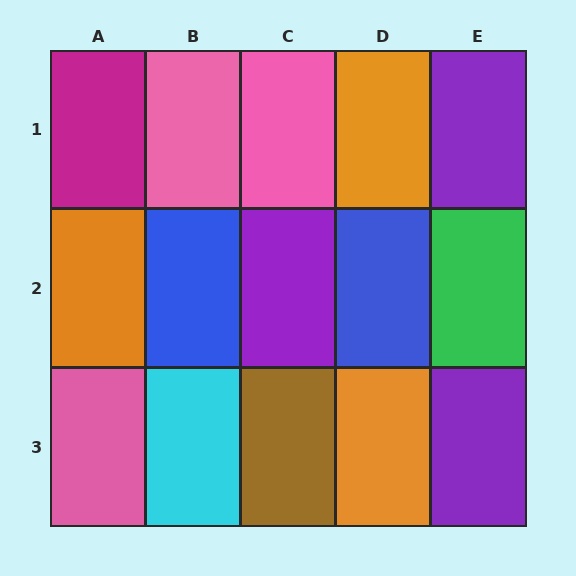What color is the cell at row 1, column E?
Purple.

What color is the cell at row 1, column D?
Orange.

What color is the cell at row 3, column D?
Orange.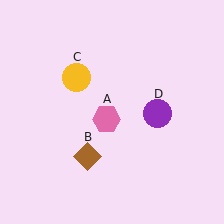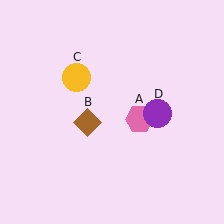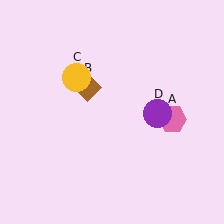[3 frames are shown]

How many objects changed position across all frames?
2 objects changed position: pink hexagon (object A), brown diamond (object B).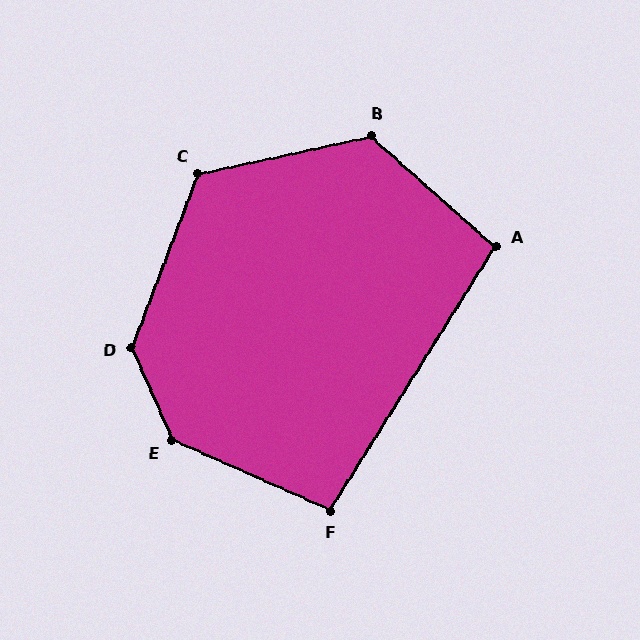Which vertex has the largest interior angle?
E, at approximately 138 degrees.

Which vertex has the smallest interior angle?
F, at approximately 98 degrees.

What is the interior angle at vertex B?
Approximately 126 degrees (obtuse).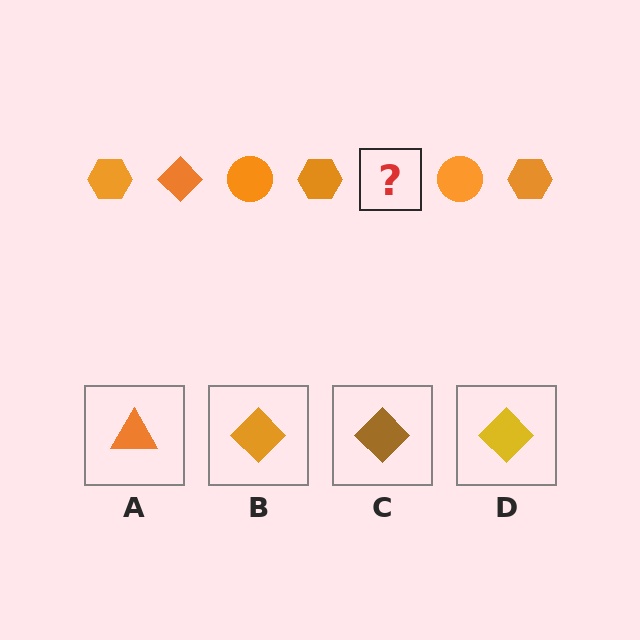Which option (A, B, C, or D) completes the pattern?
B.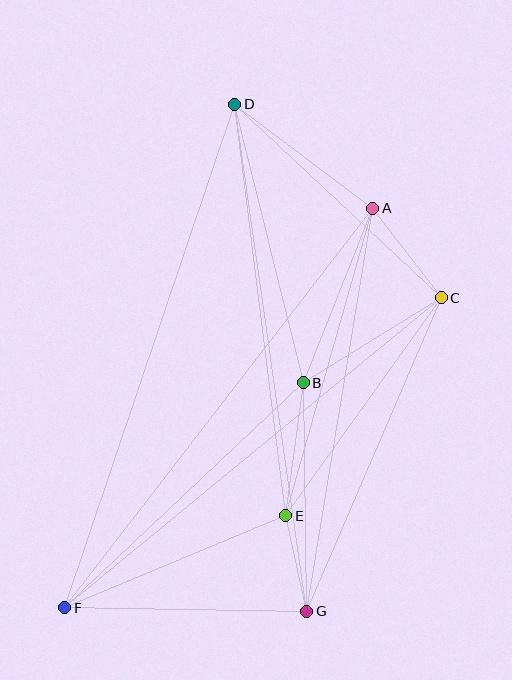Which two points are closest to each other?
Points E and G are closest to each other.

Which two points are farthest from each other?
Points D and F are farthest from each other.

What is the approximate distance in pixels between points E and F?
The distance between E and F is approximately 240 pixels.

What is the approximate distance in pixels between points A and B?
The distance between A and B is approximately 188 pixels.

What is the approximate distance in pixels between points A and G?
The distance between A and G is approximately 408 pixels.